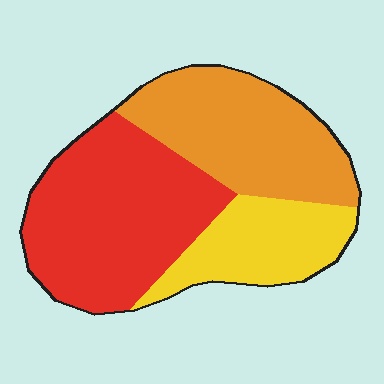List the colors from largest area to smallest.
From largest to smallest: red, orange, yellow.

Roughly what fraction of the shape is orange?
Orange covers about 35% of the shape.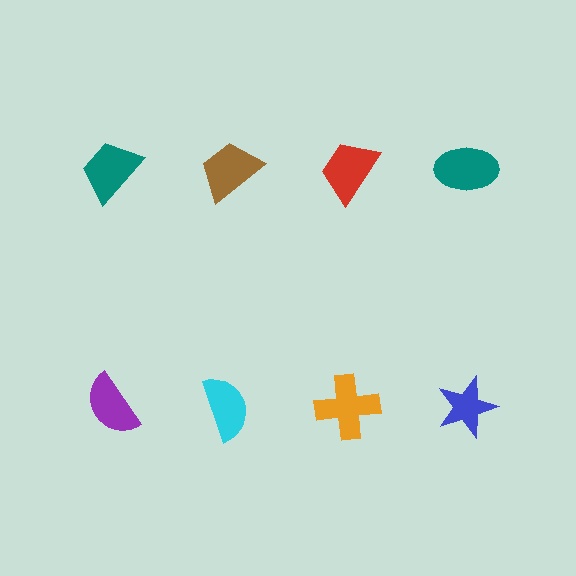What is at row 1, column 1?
A teal trapezoid.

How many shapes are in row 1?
4 shapes.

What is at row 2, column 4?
A blue star.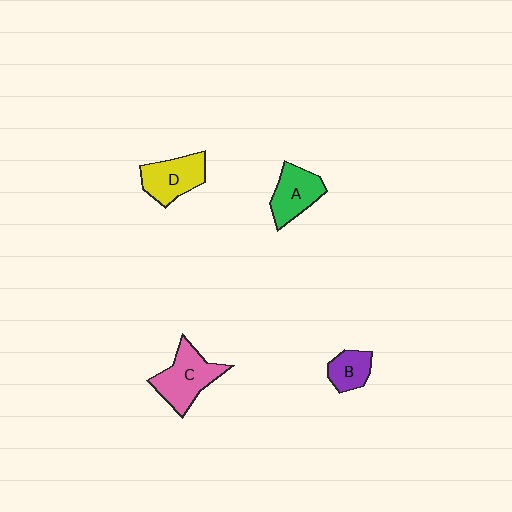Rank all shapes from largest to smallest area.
From largest to smallest: C (pink), D (yellow), A (green), B (purple).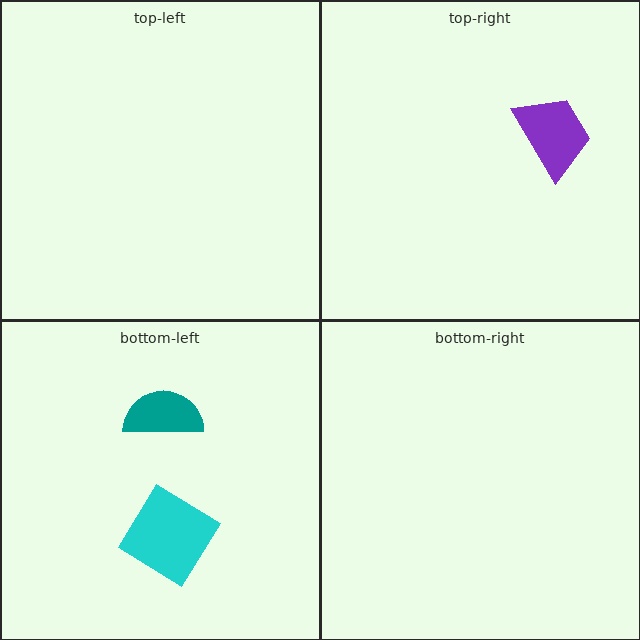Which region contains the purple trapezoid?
The top-right region.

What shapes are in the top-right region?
The purple trapezoid.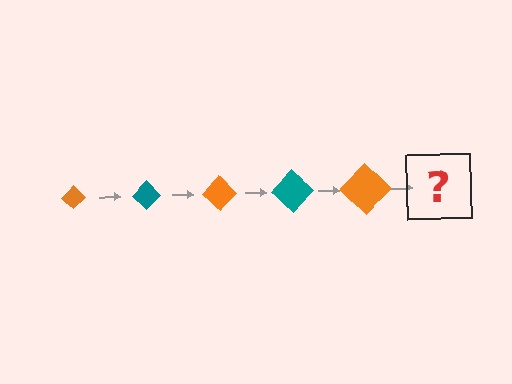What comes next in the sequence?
The next element should be a teal diamond, larger than the previous one.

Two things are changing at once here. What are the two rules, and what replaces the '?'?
The two rules are that the diamond grows larger each step and the color cycles through orange and teal. The '?' should be a teal diamond, larger than the previous one.